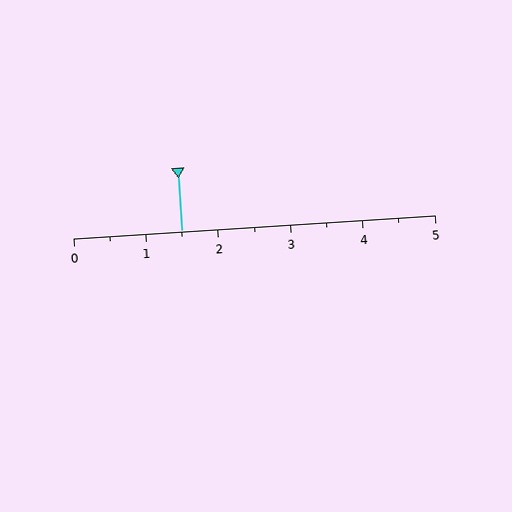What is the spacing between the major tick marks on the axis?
The major ticks are spaced 1 apart.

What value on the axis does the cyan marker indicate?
The marker indicates approximately 1.5.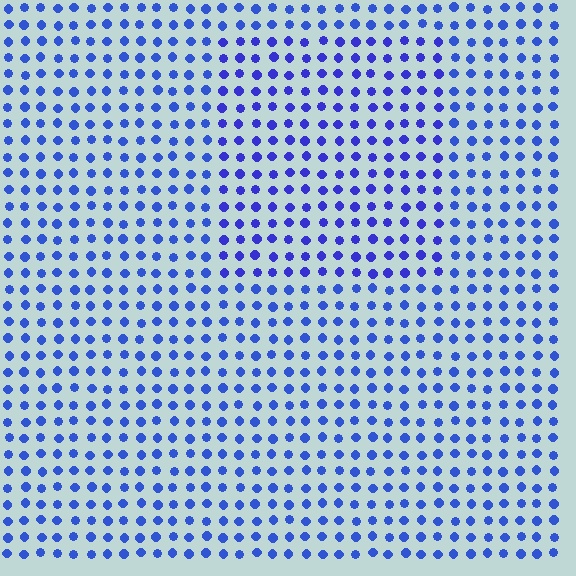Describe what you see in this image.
The image is filled with small blue elements in a uniform arrangement. A rectangle-shaped region is visible where the elements are tinted to a slightly different hue, forming a subtle color boundary.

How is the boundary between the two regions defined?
The boundary is defined purely by a slight shift in hue (about 16 degrees). Spacing, size, and orientation are identical on both sides.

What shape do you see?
I see a rectangle.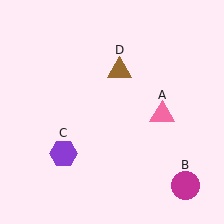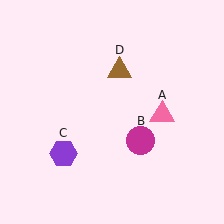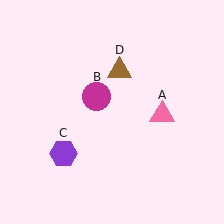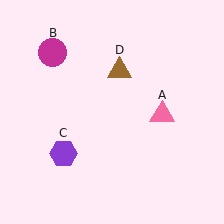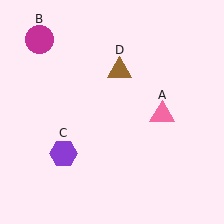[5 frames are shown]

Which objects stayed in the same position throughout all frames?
Pink triangle (object A) and purple hexagon (object C) and brown triangle (object D) remained stationary.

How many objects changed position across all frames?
1 object changed position: magenta circle (object B).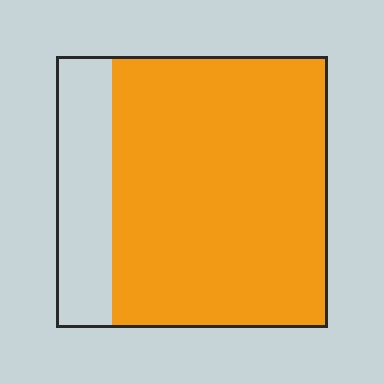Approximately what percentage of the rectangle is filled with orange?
Approximately 80%.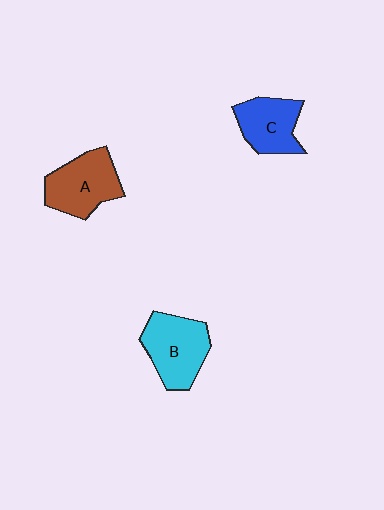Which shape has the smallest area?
Shape C (blue).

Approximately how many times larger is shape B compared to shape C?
Approximately 1.2 times.